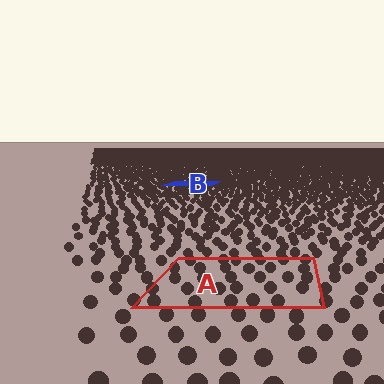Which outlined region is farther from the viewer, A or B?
Region B is farther from the viewer — the texture elements inside it appear smaller and more densely packed.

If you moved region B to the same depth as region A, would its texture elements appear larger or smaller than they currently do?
They would appear larger. At a closer depth, the same texture elements are projected at a bigger on-screen size.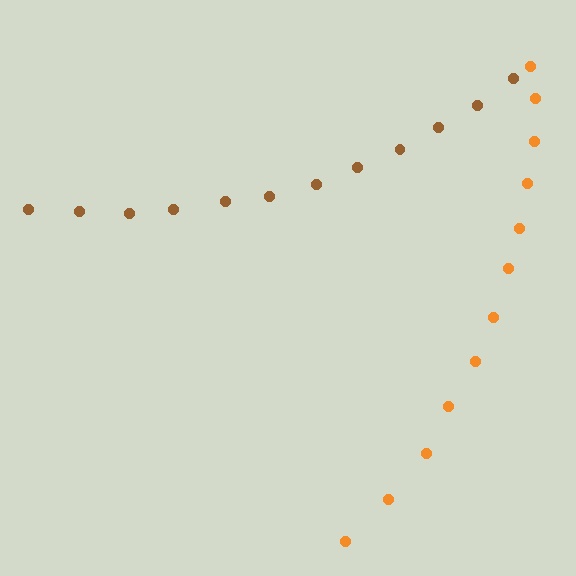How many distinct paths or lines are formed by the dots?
There are 2 distinct paths.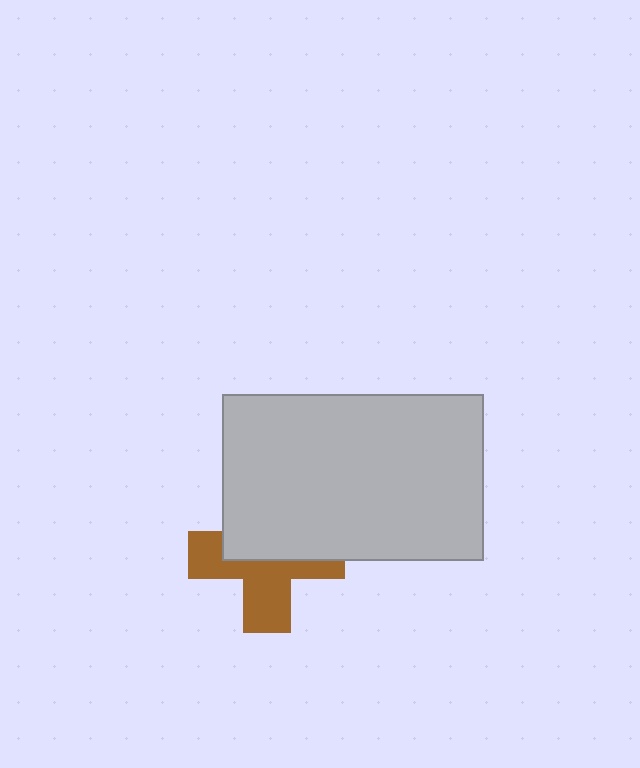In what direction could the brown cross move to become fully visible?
The brown cross could move down. That would shift it out from behind the light gray rectangle entirely.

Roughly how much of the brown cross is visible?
About half of it is visible (roughly 50%).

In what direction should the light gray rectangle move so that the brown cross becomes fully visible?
The light gray rectangle should move up. That is the shortest direction to clear the overlap and leave the brown cross fully visible.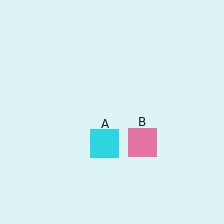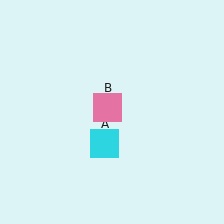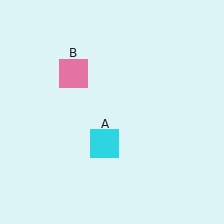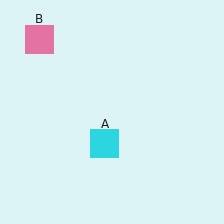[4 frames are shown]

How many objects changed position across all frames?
1 object changed position: pink square (object B).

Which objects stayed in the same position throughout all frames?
Cyan square (object A) remained stationary.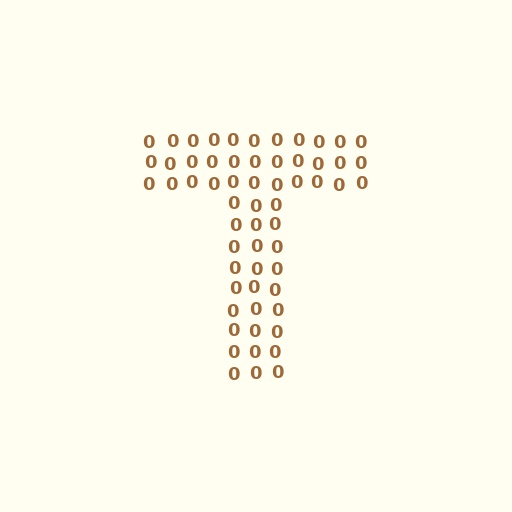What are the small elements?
The small elements are digit 0's.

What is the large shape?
The large shape is the letter T.